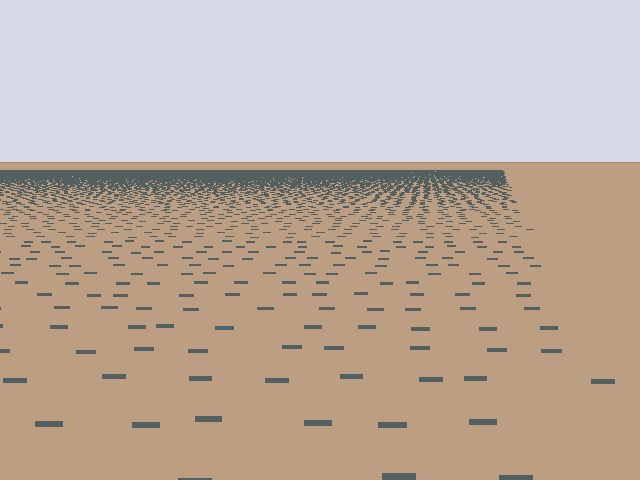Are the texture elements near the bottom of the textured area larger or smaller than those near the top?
Larger. Near the bottom, elements are closer to the viewer and appear at a bigger on-screen size.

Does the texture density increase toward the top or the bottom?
Density increases toward the top.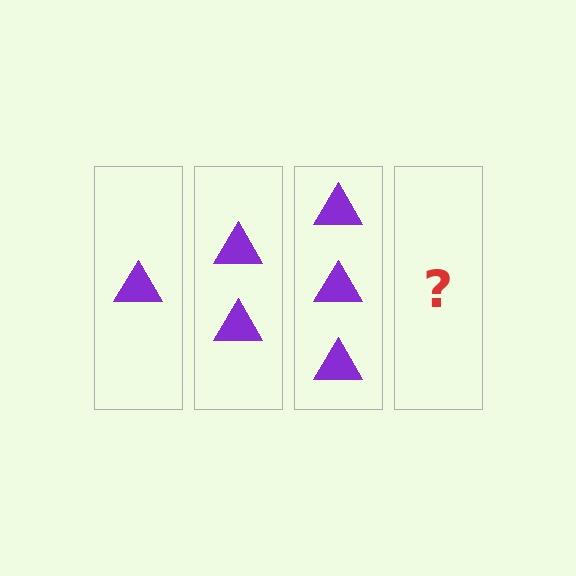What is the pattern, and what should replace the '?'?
The pattern is that each step adds one more triangle. The '?' should be 4 triangles.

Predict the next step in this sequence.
The next step is 4 triangles.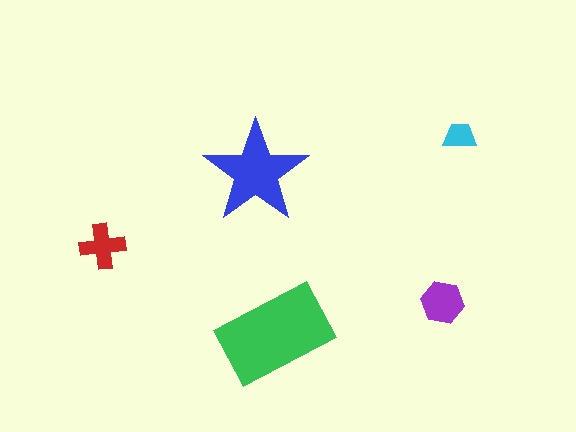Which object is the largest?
The green rectangle.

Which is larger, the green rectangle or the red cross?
The green rectangle.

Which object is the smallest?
The cyan trapezoid.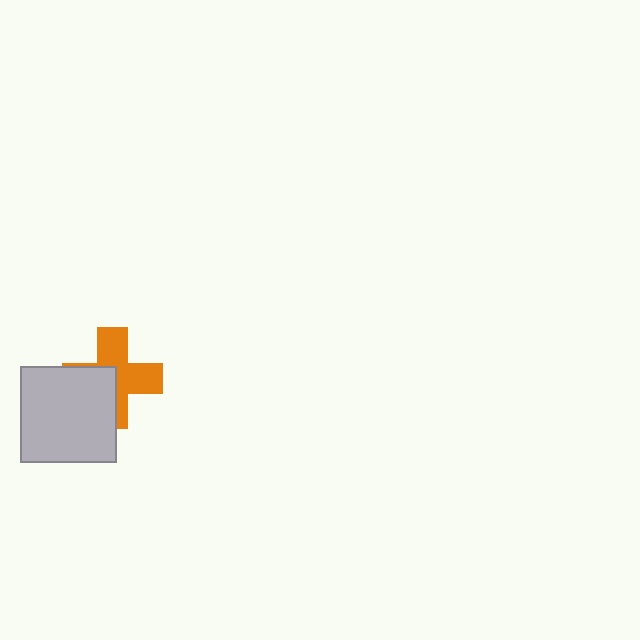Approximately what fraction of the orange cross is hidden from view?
Roughly 44% of the orange cross is hidden behind the light gray square.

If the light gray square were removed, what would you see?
You would see the complete orange cross.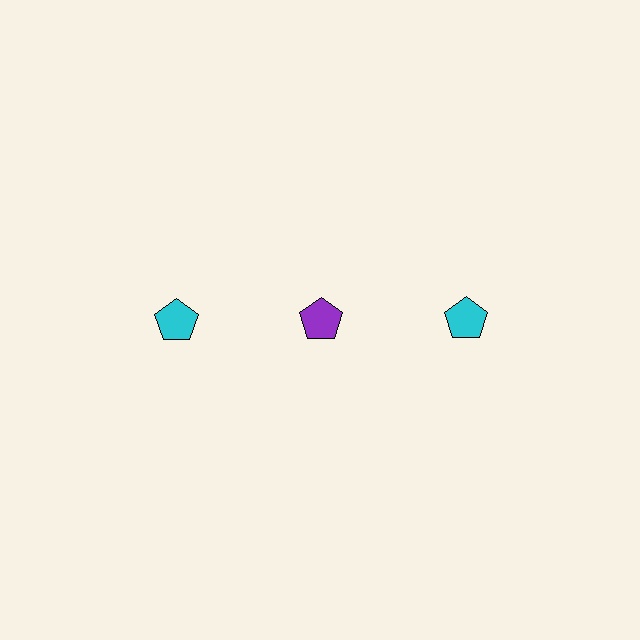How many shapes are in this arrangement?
There are 3 shapes arranged in a grid pattern.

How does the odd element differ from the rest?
It has a different color: purple instead of cyan.